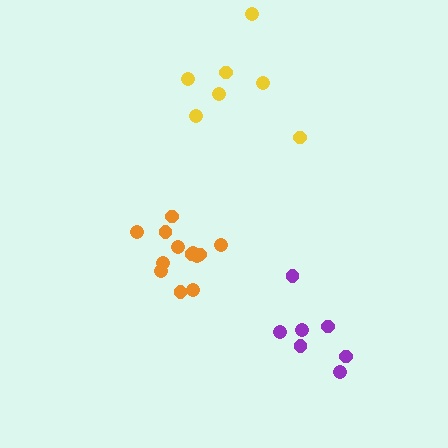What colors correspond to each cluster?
The clusters are colored: orange, yellow, purple.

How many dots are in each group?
Group 1: 13 dots, Group 2: 7 dots, Group 3: 7 dots (27 total).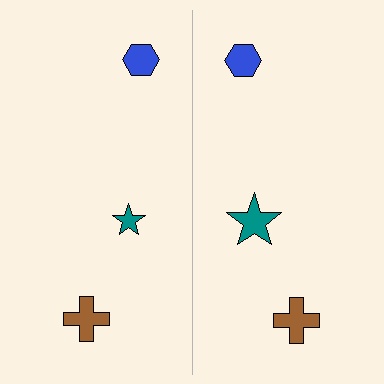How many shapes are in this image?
There are 6 shapes in this image.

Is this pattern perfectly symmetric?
No, the pattern is not perfectly symmetric. The teal star on the right side has a different size than its mirror counterpart.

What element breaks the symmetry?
The teal star on the right side has a different size than its mirror counterpart.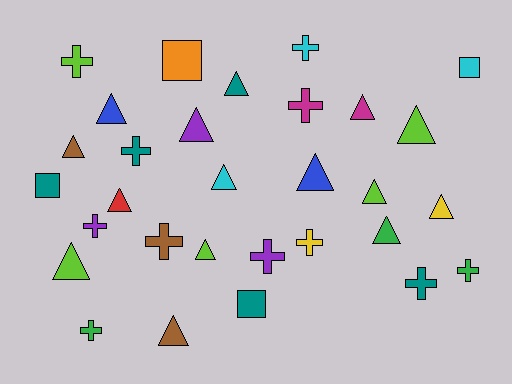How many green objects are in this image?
There are 3 green objects.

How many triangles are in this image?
There are 15 triangles.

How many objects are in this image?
There are 30 objects.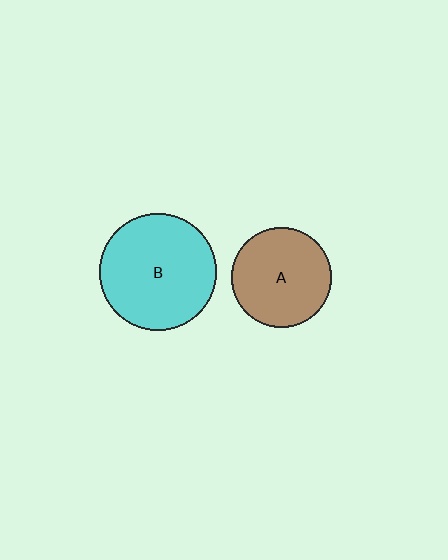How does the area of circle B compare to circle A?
Approximately 1.4 times.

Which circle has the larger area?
Circle B (cyan).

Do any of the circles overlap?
No, none of the circles overlap.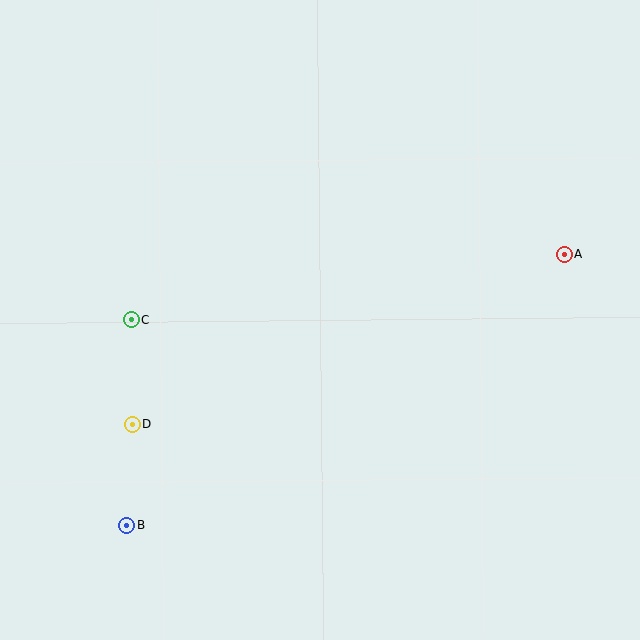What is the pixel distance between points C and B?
The distance between C and B is 206 pixels.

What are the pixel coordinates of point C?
Point C is at (131, 319).